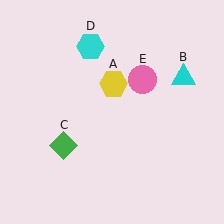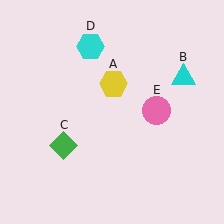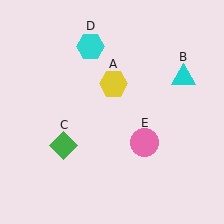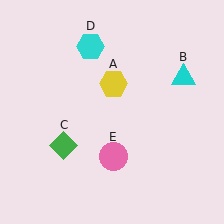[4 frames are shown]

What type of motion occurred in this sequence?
The pink circle (object E) rotated clockwise around the center of the scene.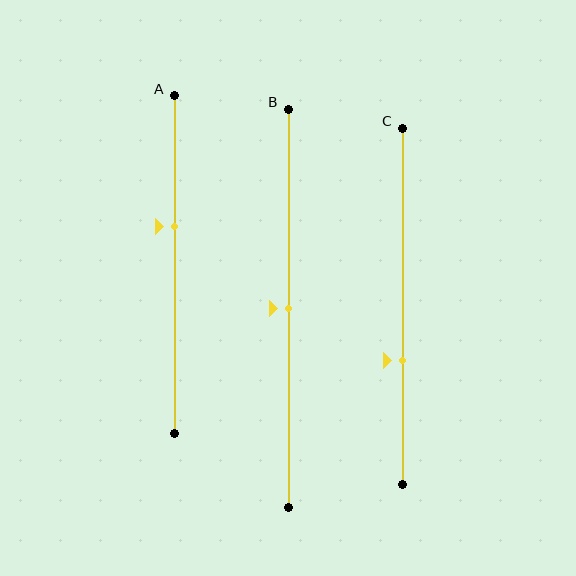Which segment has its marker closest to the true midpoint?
Segment B has its marker closest to the true midpoint.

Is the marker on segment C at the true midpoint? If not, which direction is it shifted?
No, the marker on segment C is shifted downward by about 15% of the segment length.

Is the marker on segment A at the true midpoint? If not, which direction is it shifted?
No, the marker on segment A is shifted upward by about 11% of the segment length.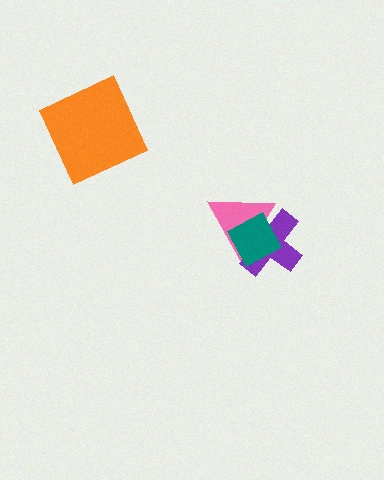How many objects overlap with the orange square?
0 objects overlap with the orange square.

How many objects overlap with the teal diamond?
2 objects overlap with the teal diamond.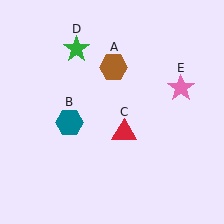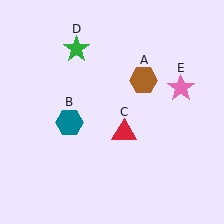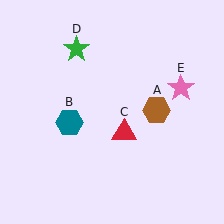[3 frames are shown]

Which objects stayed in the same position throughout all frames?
Teal hexagon (object B) and red triangle (object C) and green star (object D) and pink star (object E) remained stationary.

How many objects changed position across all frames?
1 object changed position: brown hexagon (object A).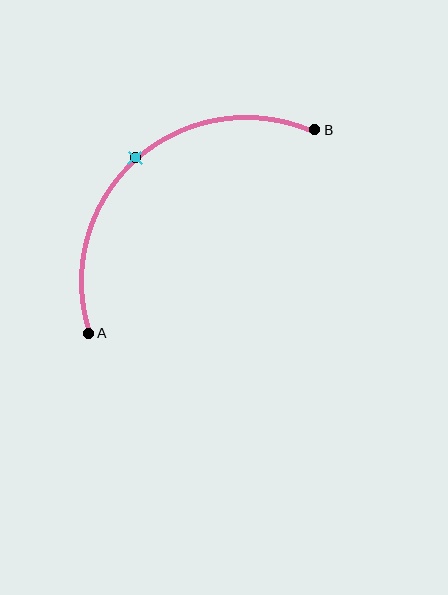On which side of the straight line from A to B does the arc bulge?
The arc bulges above and to the left of the straight line connecting A and B.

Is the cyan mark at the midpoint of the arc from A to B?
Yes. The cyan mark lies on the arc at equal arc-length from both A and B — it is the arc midpoint.